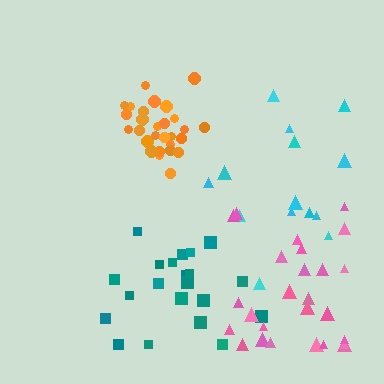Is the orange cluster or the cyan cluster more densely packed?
Orange.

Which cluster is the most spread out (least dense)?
Cyan.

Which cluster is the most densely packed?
Orange.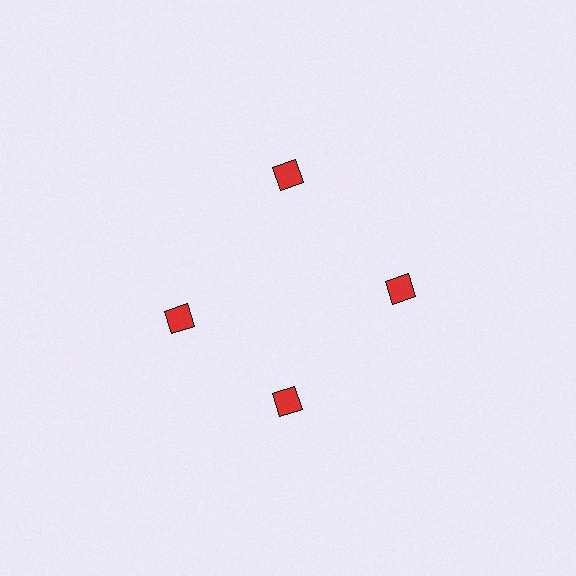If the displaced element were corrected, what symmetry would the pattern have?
It would have 4-fold rotational symmetry — the pattern would map onto itself every 90 degrees.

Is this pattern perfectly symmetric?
No. The 4 red squares are arranged in a ring, but one element near the 9 o'clock position is rotated out of alignment along the ring, breaking the 4-fold rotational symmetry.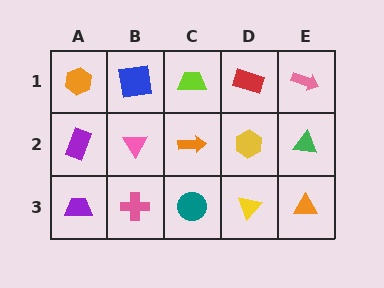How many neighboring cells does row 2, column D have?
4.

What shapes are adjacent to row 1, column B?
A pink triangle (row 2, column B), an orange hexagon (row 1, column A), a lime trapezoid (row 1, column C).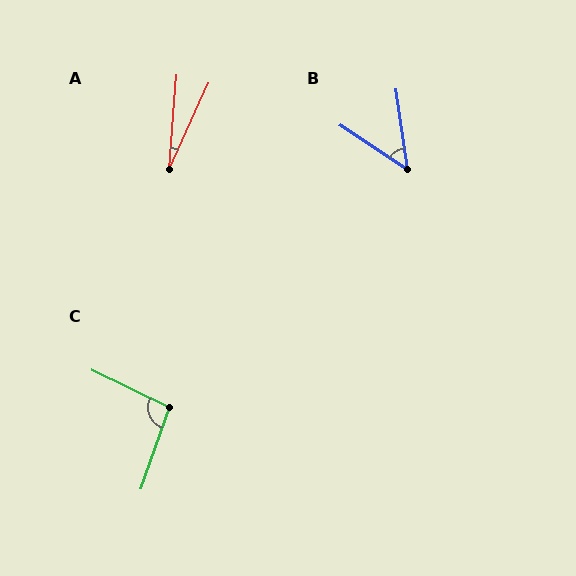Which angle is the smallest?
A, at approximately 20 degrees.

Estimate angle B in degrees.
Approximately 48 degrees.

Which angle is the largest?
C, at approximately 97 degrees.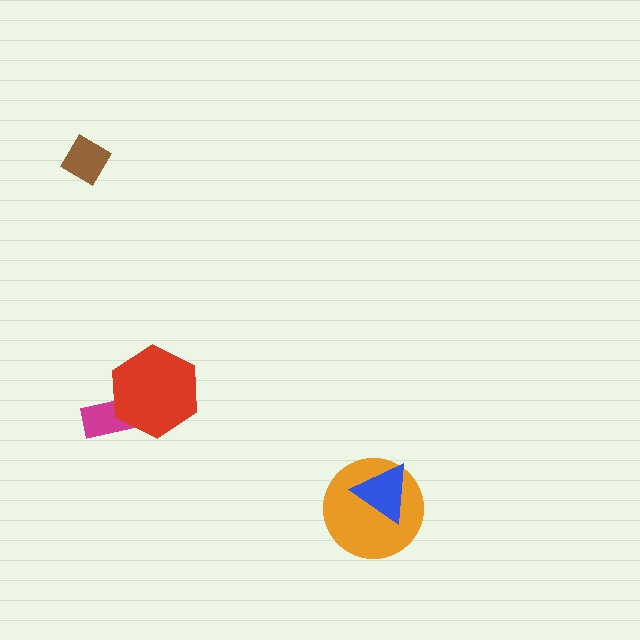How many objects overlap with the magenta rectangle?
1 object overlaps with the magenta rectangle.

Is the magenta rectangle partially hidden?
Yes, it is partially covered by another shape.